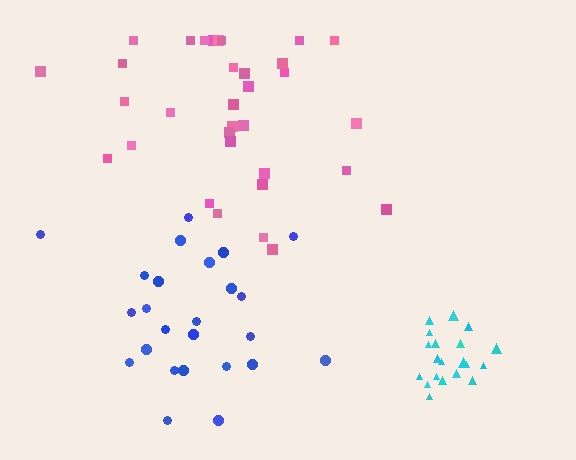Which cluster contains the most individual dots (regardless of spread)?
Pink (33).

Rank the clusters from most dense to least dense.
cyan, pink, blue.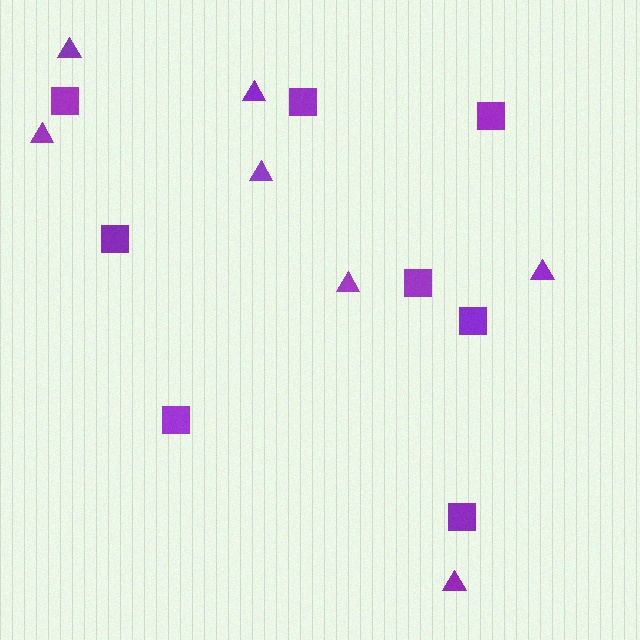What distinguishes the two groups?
There are 2 groups: one group of squares (8) and one group of triangles (7).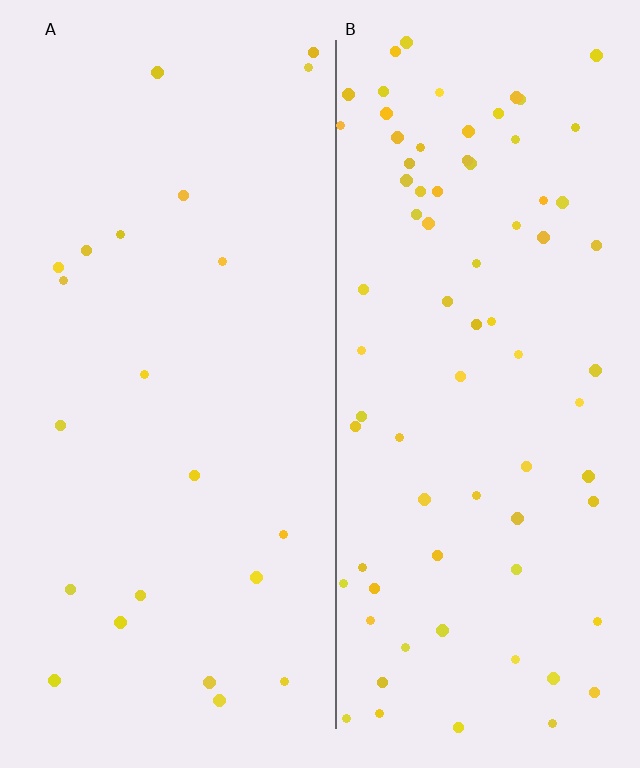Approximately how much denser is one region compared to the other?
Approximately 3.5× — region B over region A.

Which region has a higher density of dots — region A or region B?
B (the right).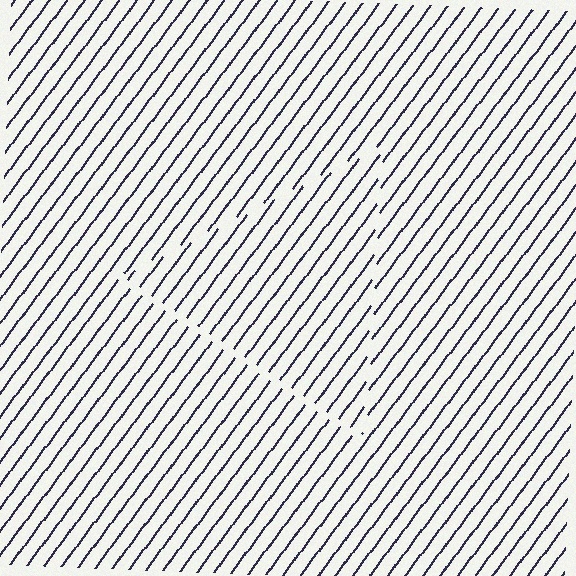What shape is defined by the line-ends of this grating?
An illusory triangle. The interior of the shape contains the same grating, shifted by half a period — the contour is defined by the phase discontinuity where line-ends from the inner and outer gratings abut.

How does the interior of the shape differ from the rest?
The interior of the shape contains the same grating, shifted by half a period — the contour is defined by the phase discontinuity where line-ends from the inner and outer gratings abut.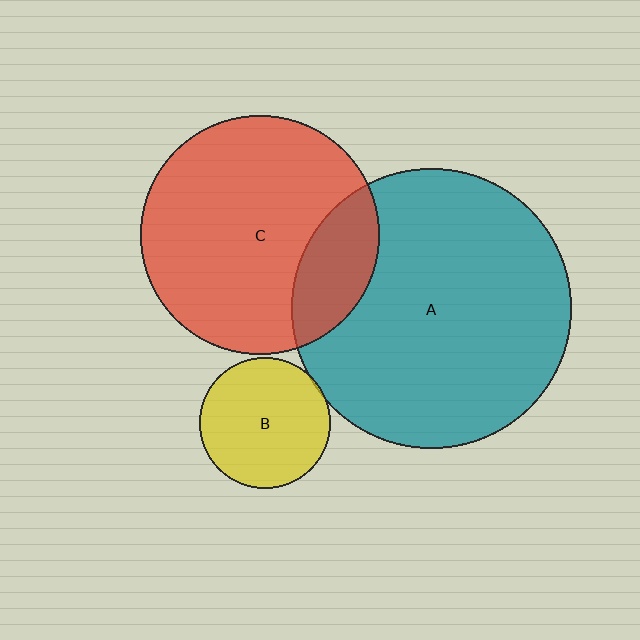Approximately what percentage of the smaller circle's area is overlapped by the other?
Approximately 20%.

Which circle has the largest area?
Circle A (teal).